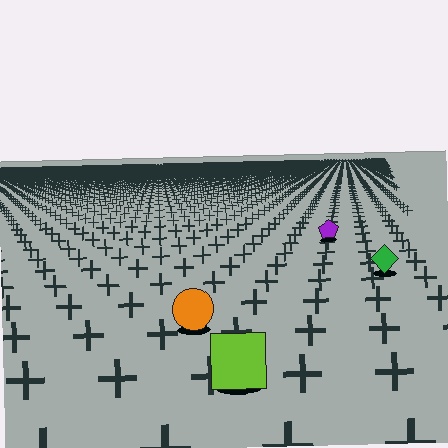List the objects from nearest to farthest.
From nearest to farthest: the lime square, the orange circle, the green diamond, the purple pentagon.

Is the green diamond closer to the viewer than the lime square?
No. The lime square is closer — you can tell from the texture gradient: the ground texture is coarser near it.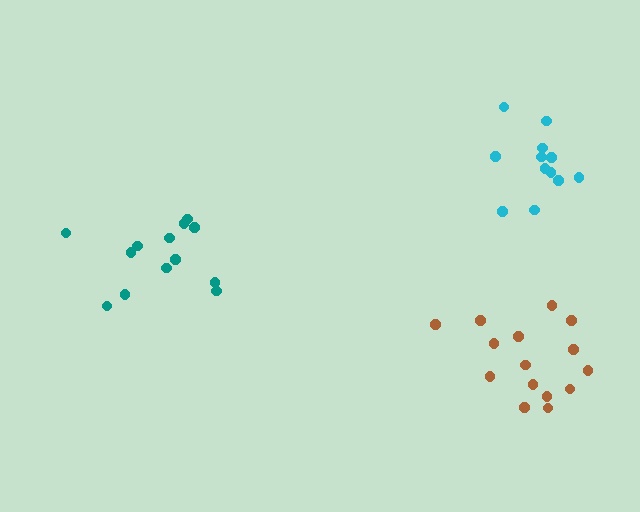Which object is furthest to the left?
The teal cluster is leftmost.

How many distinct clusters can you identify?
There are 3 distinct clusters.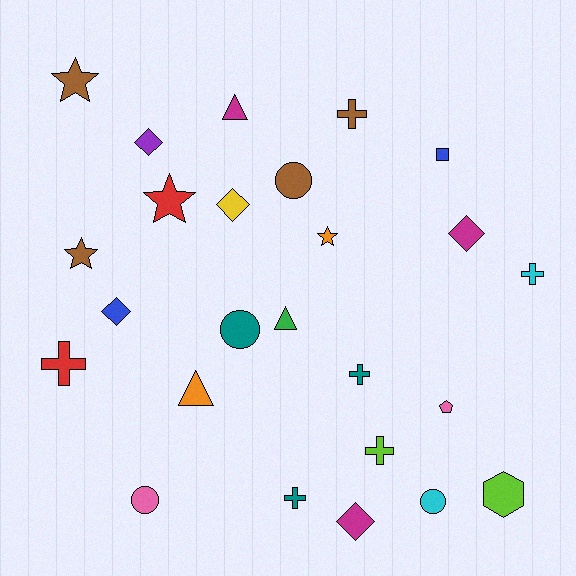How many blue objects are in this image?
There are 2 blue objects.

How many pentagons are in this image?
There is 1 pentagon.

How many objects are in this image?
There are 25 objects.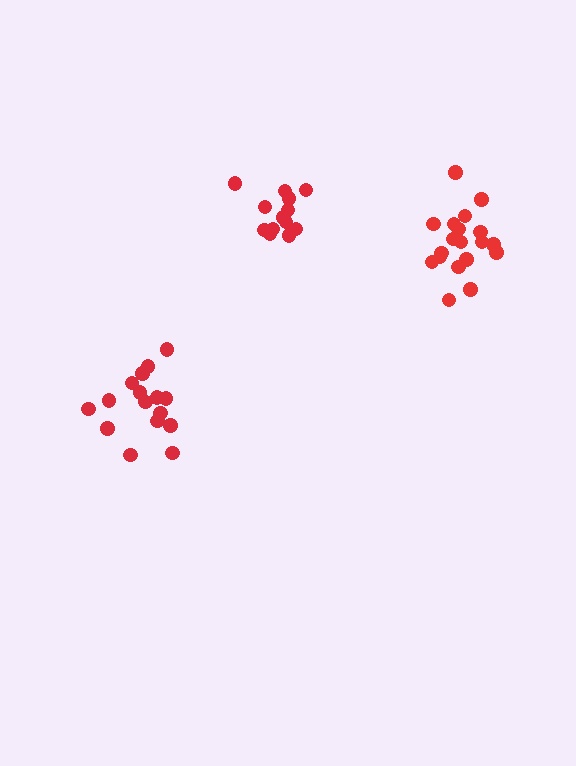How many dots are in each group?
Group 1: 13 dots, Group 2: 19 dots, Group 3: 16 dots (48 total).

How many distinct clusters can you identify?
There are 3 distinct clusters.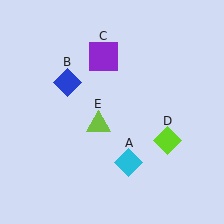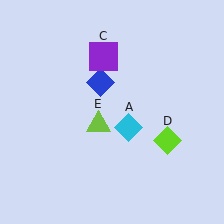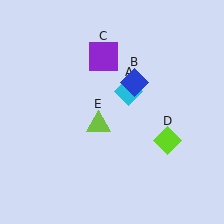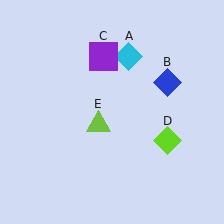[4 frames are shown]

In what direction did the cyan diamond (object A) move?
The cyan diamond (object A) moved up.